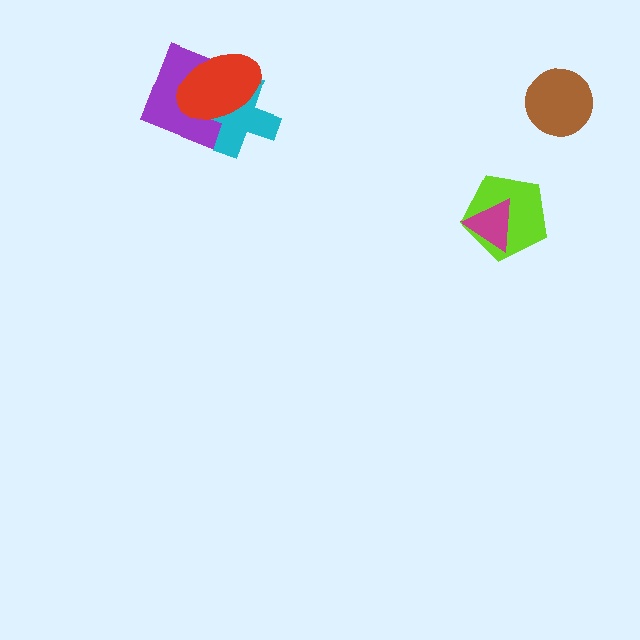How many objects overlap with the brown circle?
0 objects overlap with the brown circle.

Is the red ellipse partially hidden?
No, no other shape covers it.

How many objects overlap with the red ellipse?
2 objects overlap with the red ellipse.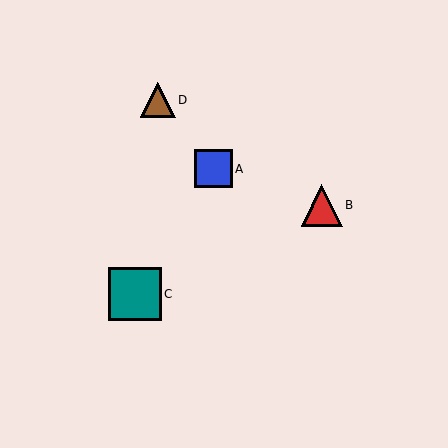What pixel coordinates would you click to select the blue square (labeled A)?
Click at (213, 169) to select the blue square A.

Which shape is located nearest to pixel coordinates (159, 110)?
The brown triangle (labeled D) at (158, 100) is nearest to that location.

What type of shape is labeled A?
Shape A is a blue square.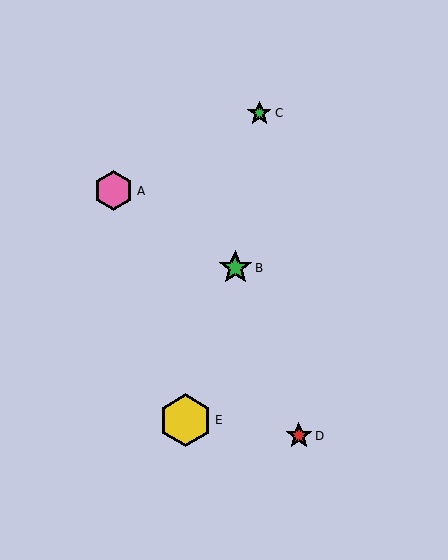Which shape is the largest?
The yellow hexagon (labeled E) is the largest.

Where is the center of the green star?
The center of the green star is at (259, 113).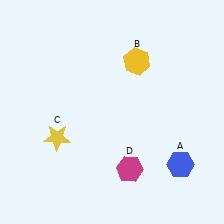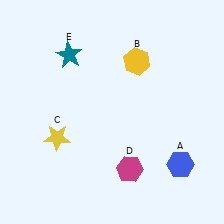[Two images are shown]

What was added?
A teal star (E) was added in Image 2.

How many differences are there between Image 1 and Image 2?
There is 1 difference between the two images.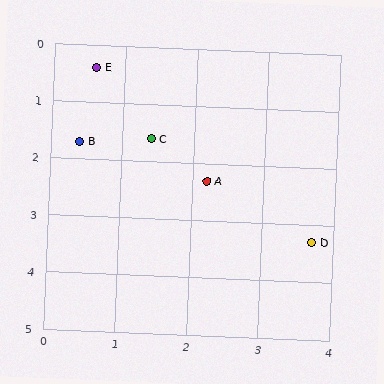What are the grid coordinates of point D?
Point D is at approximately (3.7, 3.3).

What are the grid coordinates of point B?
Point B is at approximately (0.4, 1.7).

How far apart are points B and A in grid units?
Points B and A are about 1.9 grid units apart.